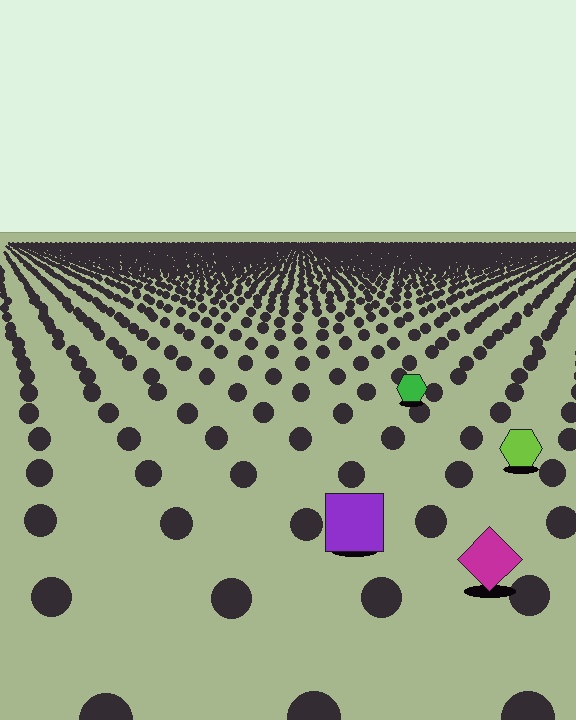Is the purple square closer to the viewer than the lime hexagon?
Yes. The purple square is closer — you can tell from the texture gradient: the ground texture is coarser near it.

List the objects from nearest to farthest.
From nearest to farthest: the magenta diamond, the purple square, the lime hexagon, the green hexagon.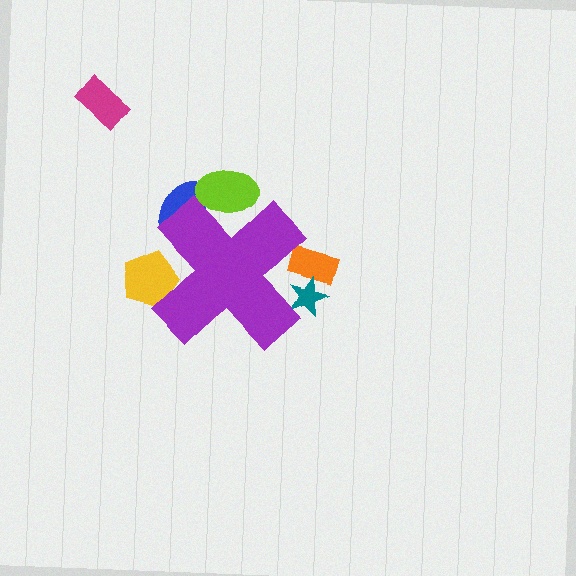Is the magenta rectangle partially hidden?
No, the magenta rectangle is fully visible.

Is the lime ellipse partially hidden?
Yes, the lime ellipse is partially hidden behind the purple cross.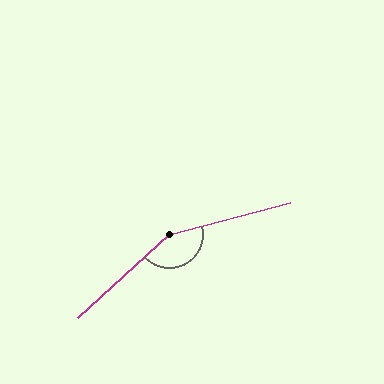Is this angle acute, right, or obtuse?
It is obtuse.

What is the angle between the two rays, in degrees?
Approximately 152 degrees.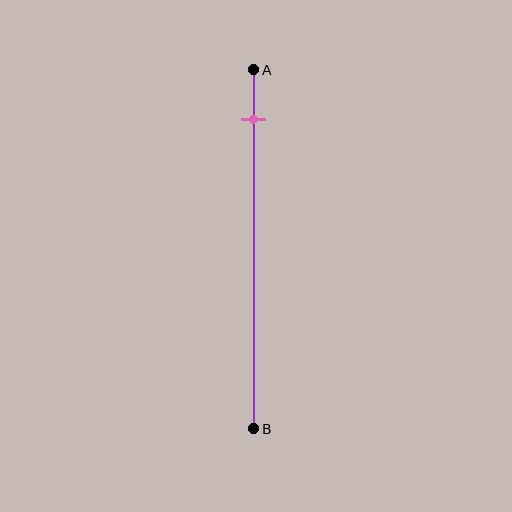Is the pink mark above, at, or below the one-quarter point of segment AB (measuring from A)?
The pink mark is above the one-quarter point of segment AB.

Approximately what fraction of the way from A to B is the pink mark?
The pink mark is approximately 15% of the way from A to B.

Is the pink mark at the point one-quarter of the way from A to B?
No, the mark is at about 15% from A, not at the 25% one-quarter point.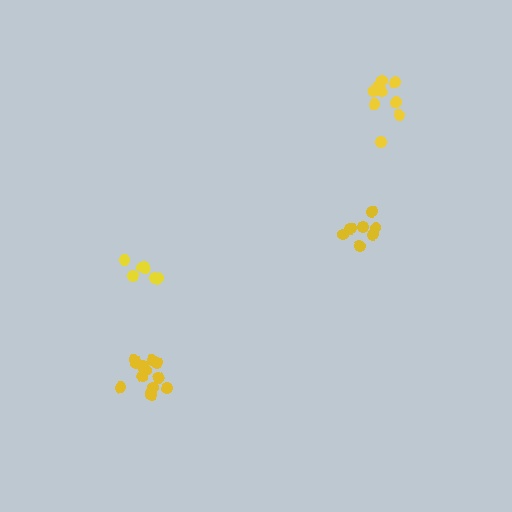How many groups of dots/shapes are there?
There are 4 groups.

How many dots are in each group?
Group 1: 13 dots, Group 2: 8 dots, Group 3: 9 dots, Group 4: 7 dots (37 total).